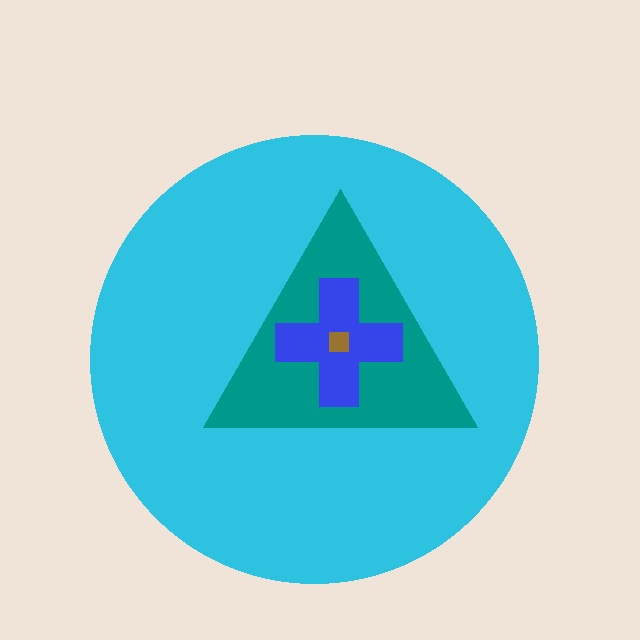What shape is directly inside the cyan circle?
The teal triangle.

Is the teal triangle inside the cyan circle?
Yes.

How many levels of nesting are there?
4.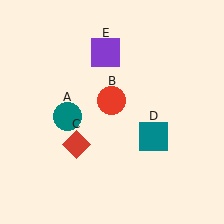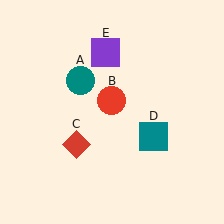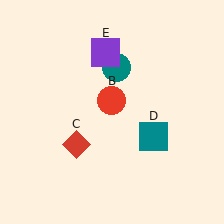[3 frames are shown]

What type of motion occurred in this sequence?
The teal circle (object A) rotated clockwise around the center of the scene.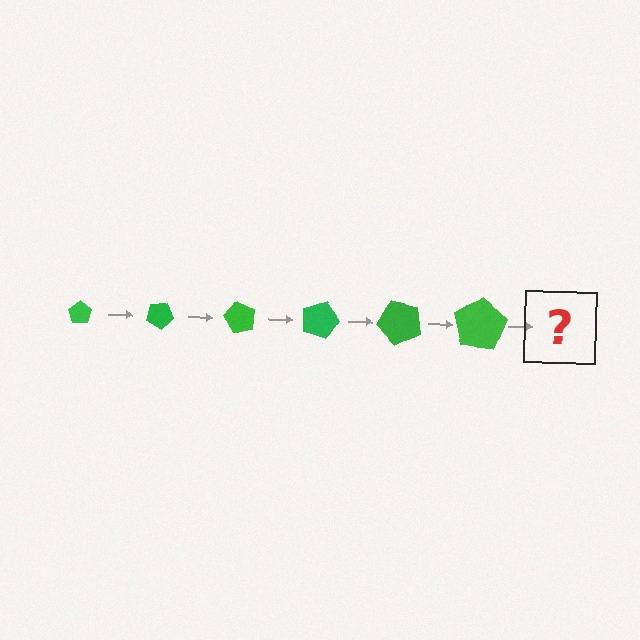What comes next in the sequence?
The next element should be a pentagon, larger than the previous one and rotated 180 degrees from the start.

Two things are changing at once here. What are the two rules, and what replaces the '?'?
The two rules are that the pentagon grows larger each step and it rotates 30 degrees each step. The '?' should be a pentagon, larger than the previous one and rotated 180 degrees from the start.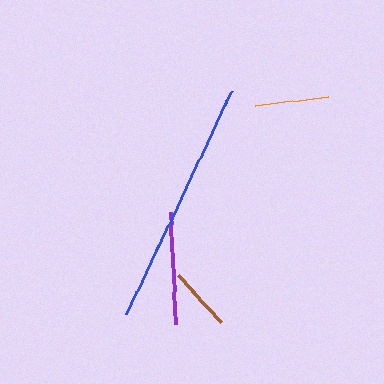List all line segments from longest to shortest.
From longest to shortest: blue, purple, orange, brown.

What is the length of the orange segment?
The orange segment is approximately 73 pixels long.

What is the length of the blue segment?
The blue segment is approximately 247 pixels long.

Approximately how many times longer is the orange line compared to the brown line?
The orange line is approximately 1.1 times the length of the brown line.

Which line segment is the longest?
The blue line is the longest at approximately 247 pixels.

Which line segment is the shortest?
The brown line is the shortest at approximately 65 pixels.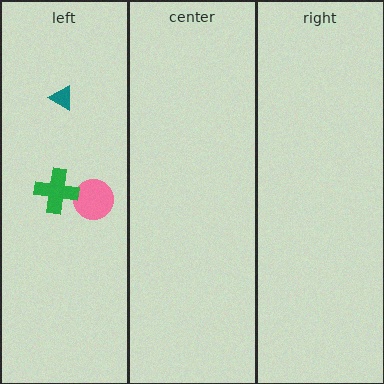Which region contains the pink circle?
The left region.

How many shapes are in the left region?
3.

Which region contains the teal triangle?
The left region.